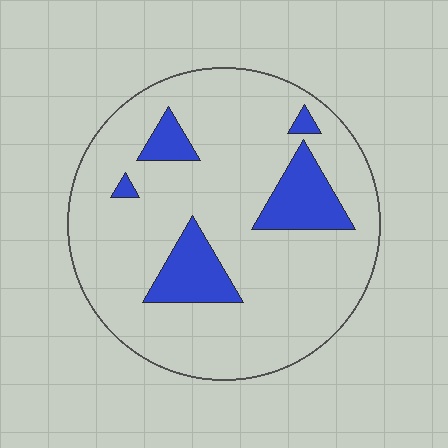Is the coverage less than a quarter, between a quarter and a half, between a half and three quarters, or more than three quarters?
Less than a quarter.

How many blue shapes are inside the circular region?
5.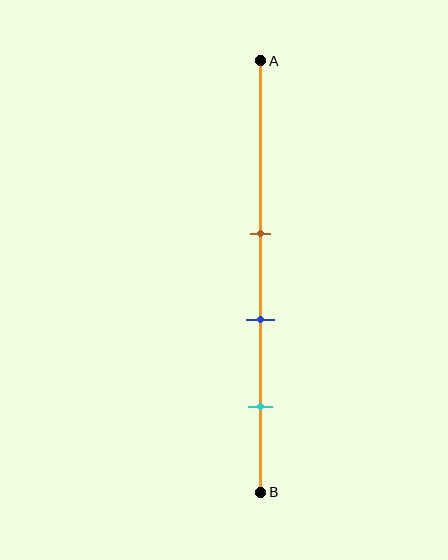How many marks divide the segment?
There are 3 marks dividing the segment.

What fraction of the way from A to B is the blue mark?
The blue mark is approximately 60% (0.6) of the way from A to B.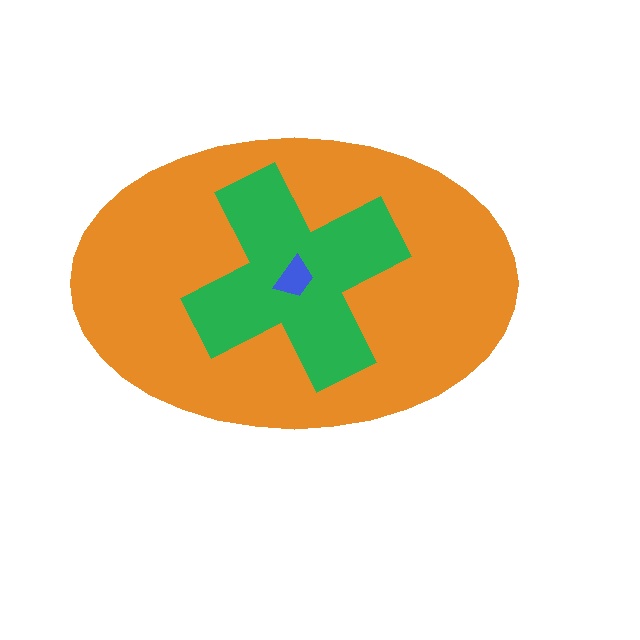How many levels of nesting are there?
3.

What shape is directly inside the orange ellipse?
The green cross.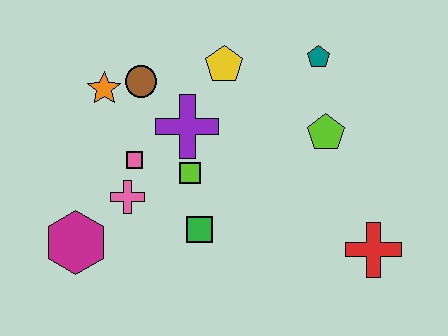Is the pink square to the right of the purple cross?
No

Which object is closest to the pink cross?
The pink square is closest to the pink cross.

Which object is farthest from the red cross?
The orange star is farthest from the red cross.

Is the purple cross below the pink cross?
No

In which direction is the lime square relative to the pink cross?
The lime square is to the right of the pink cross.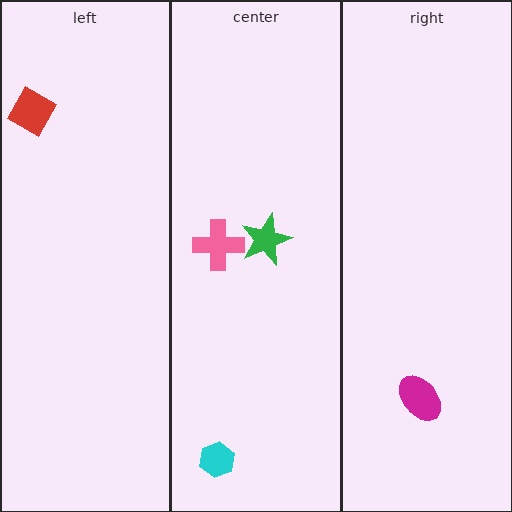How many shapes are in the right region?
1.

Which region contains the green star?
The center region.